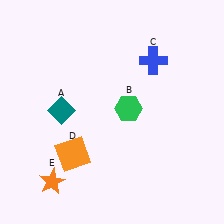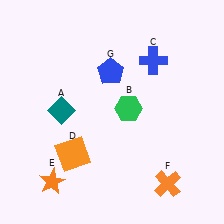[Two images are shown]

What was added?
An orange cross (F), a blue pentagon (G) were added in Image 2.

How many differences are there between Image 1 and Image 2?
There are 2 differences between the two images.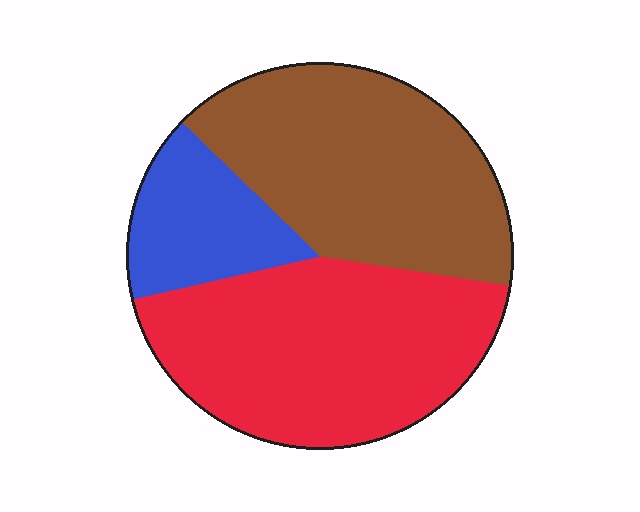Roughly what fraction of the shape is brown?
Brown takes up between a quarter and a half of the shape.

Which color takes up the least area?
Blue, at roughly 15%.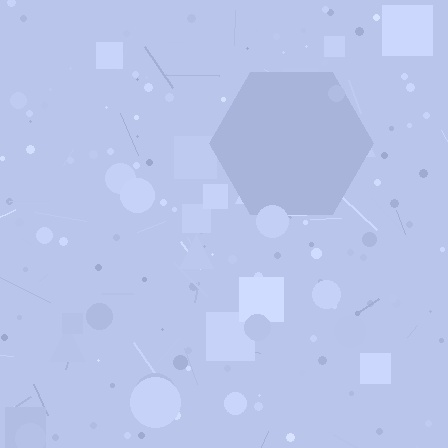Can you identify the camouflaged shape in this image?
The camouflaged shape is a hexagon.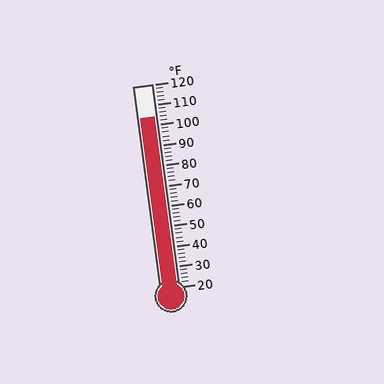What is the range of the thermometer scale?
The thermometer scale ranges from 20°F to 120°F.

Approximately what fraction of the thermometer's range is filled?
The thermometer is filled to approximately 85% of its range.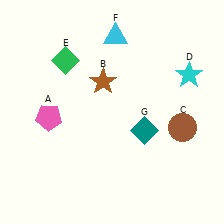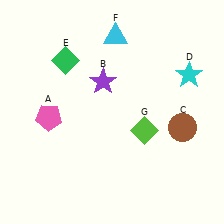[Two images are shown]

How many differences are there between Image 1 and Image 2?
There are 2 differences between the two images.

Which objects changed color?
B changed from brown to purple. G changed from teal to lime.